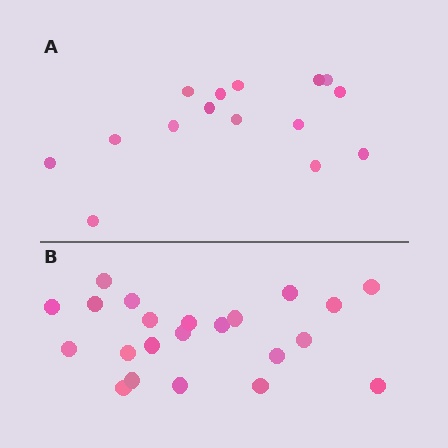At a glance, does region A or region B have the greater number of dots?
Region B (the bottom region) has more dots.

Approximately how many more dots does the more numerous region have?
Region B has roughly 8 or so more dots than region A.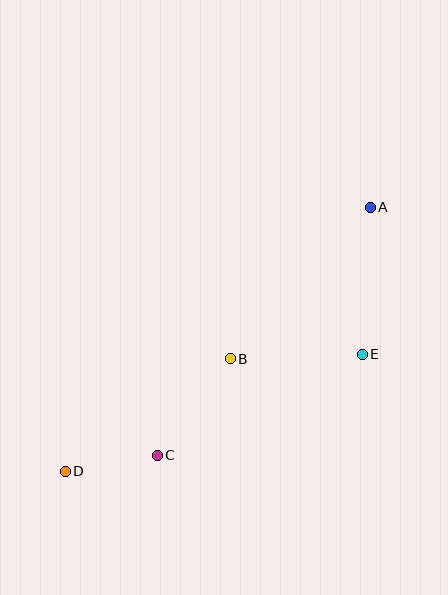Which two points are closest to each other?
Points C and D are closest to each other.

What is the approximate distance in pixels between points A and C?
The distance between A and C is approximately 327 pixels.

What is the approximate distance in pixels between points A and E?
The distance between A and E is approximately 147 pixels.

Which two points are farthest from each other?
Points A and D are farthest from each other.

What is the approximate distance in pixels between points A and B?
The distance between A and B is approximately 206 pixels.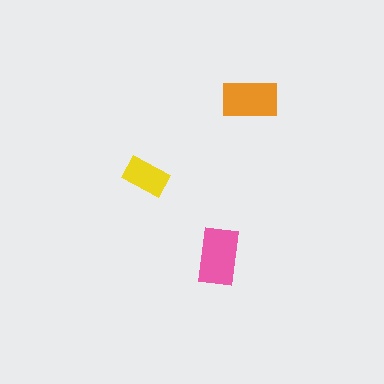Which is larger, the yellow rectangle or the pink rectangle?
The pink one.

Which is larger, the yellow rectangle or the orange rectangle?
The orange one.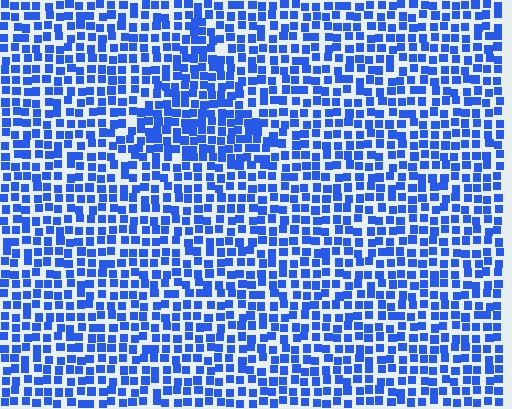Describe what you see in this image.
The image contains small blue elements arranged at two different densities. A triangle-shaped region is visible where the elements are more densely packed than the surrounding area.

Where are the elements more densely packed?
The elements are more densely packed inside the triangle boundary.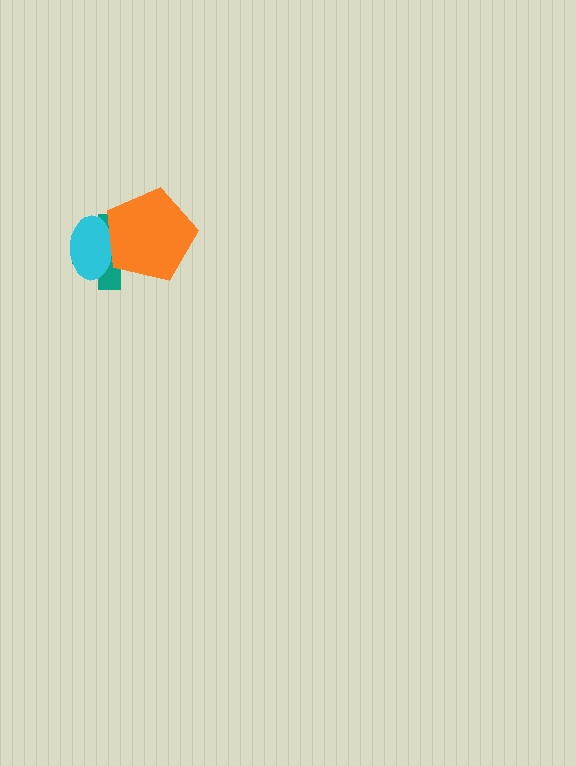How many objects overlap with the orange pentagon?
2 objects overlap with the orange pentagon.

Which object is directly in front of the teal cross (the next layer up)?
The cyan ellipse is directly in front of the teal cross.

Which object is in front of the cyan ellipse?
The orange pentagon is in front of the cyan ellipse.